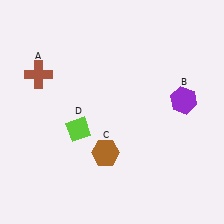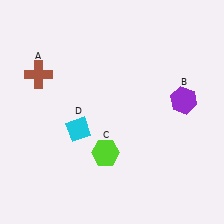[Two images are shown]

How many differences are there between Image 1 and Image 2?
There are 2 differences between the two images.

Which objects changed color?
C changed from brown to lime. D changed from lime to cyan.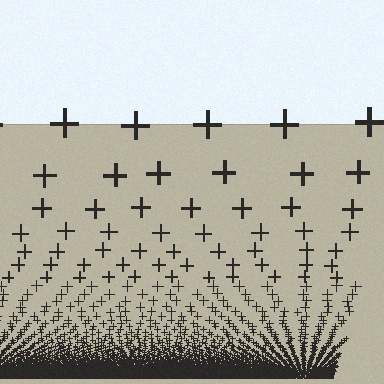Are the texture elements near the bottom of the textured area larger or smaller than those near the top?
Smaller. The gradient is inverted — elements near the bottom are smaller and denser.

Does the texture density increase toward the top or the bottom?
Density increases toward the bottom.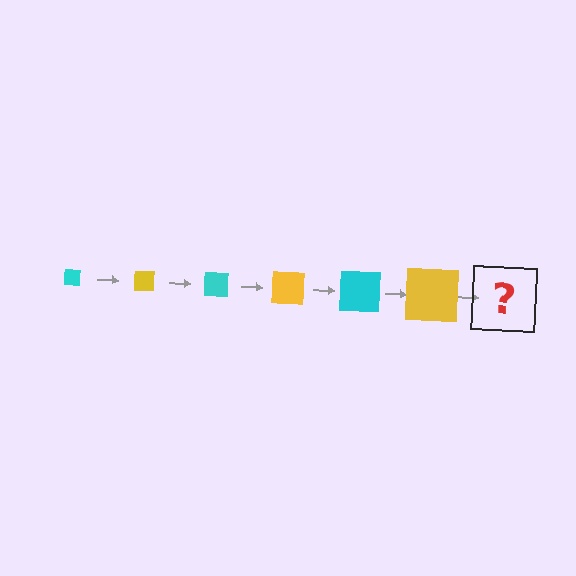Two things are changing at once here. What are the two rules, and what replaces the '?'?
The two rules are that the square grows larger each step and the color cycles through cyan and yellow. The '?' should be a cyan square, larger than the previous one.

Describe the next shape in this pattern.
It should be a cyan square, larger than the previous one.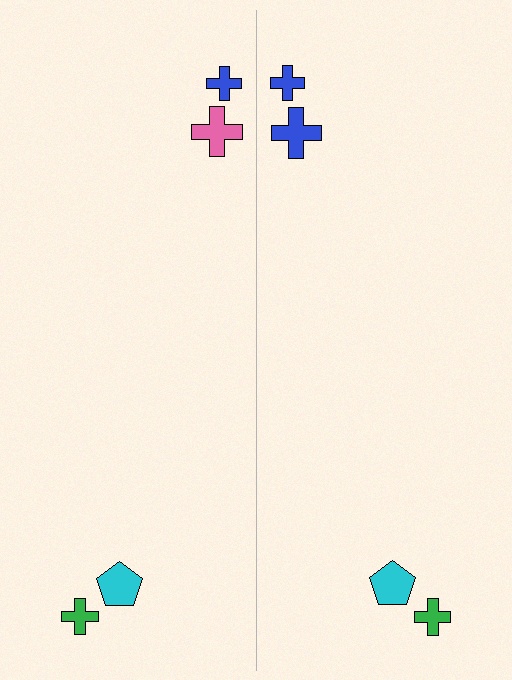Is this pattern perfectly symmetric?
No, the pattern is not perfectly symmetric. The blue cross on the right side breaks the symmetry — its mirror counterpart is pink.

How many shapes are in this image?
There are 8 shapes in this image.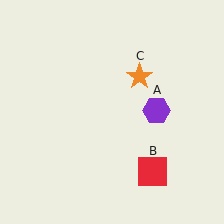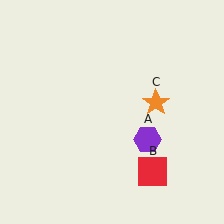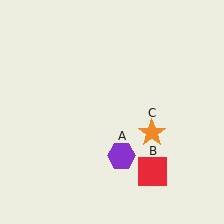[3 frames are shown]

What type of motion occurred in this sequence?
The purple hexagon (object A), orange star (object C) rotated clockwise around the center of the scene.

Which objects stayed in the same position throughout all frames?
Red square (object B) remained stationary.